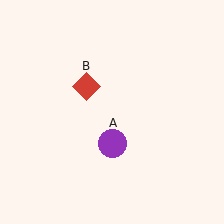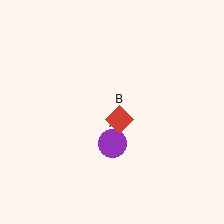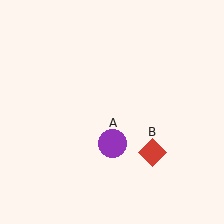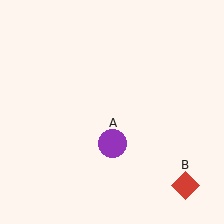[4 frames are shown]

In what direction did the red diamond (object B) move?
The red diamond (object B) moved down and to the right.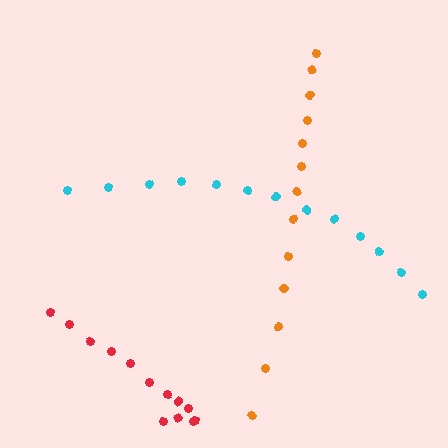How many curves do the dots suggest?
There are 3 distinct paths.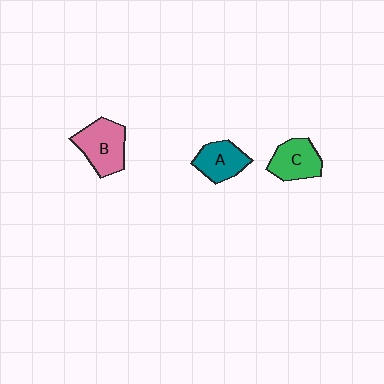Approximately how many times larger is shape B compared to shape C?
Approximately 1.2 times.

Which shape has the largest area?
Shape B (pink).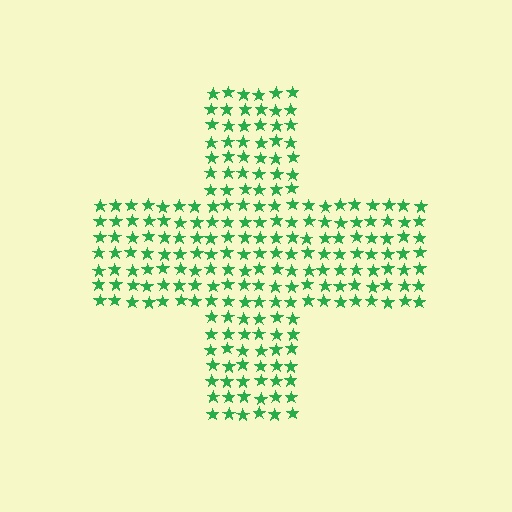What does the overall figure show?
The overall figure shows a cross.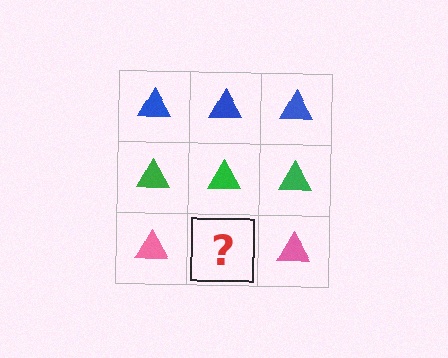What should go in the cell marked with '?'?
The missing cell should contain a pink triangle.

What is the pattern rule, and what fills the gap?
The rule is that each row has a consistent color. The gap should be filled with a pink triangle.